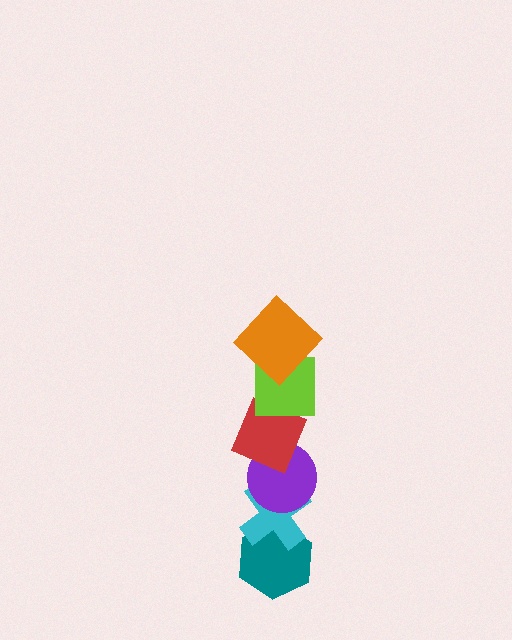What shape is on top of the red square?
The lime square is on top of the red square.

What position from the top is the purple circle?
The purple circle is 4th from the top.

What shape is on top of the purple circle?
The red square is on top of the purple circle.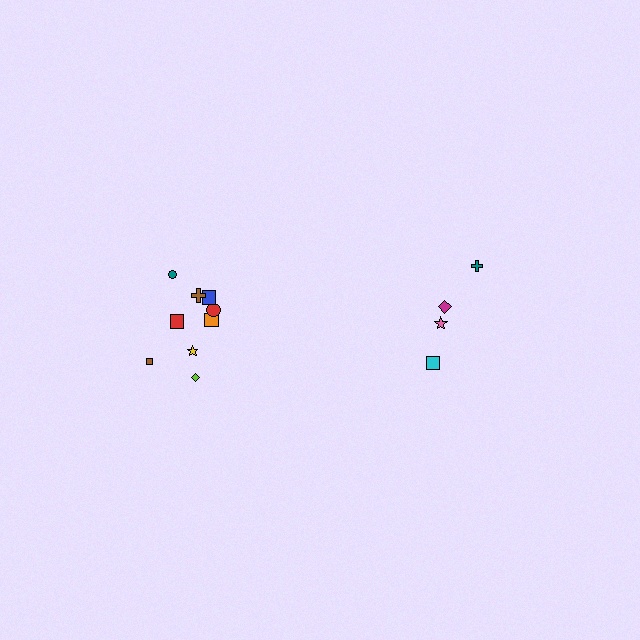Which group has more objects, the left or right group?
The left group.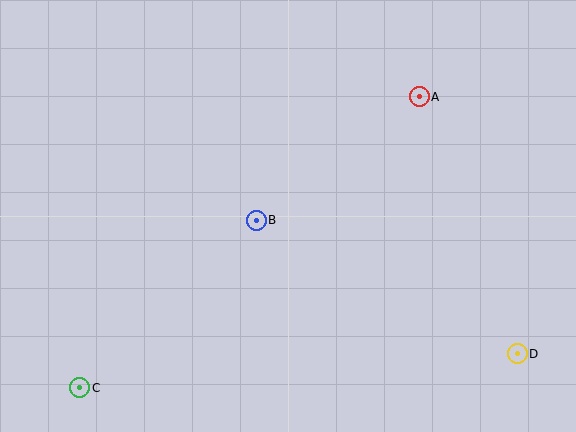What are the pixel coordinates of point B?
Point B is at (256, 220).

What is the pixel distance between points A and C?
The distance between A and C is 447 pixels.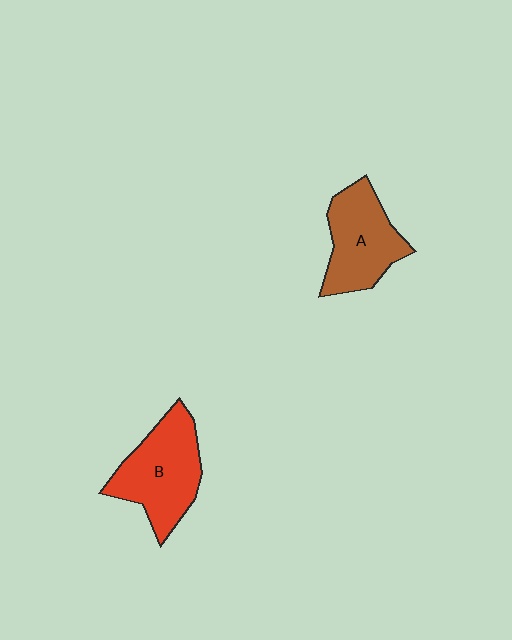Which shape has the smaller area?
Shape A (brown).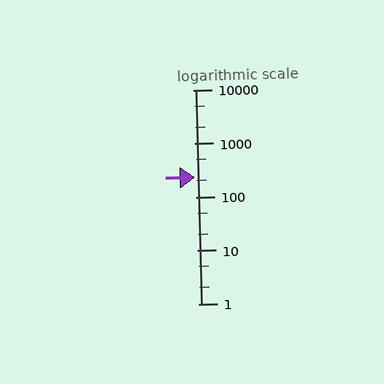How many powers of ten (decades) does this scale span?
The scale spans 4 decades, from 1 to 10000.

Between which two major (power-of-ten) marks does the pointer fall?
The pointer is between 100 and 1000.